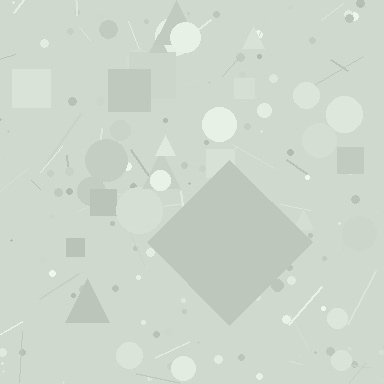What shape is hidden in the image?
A diamond is hidden in the image.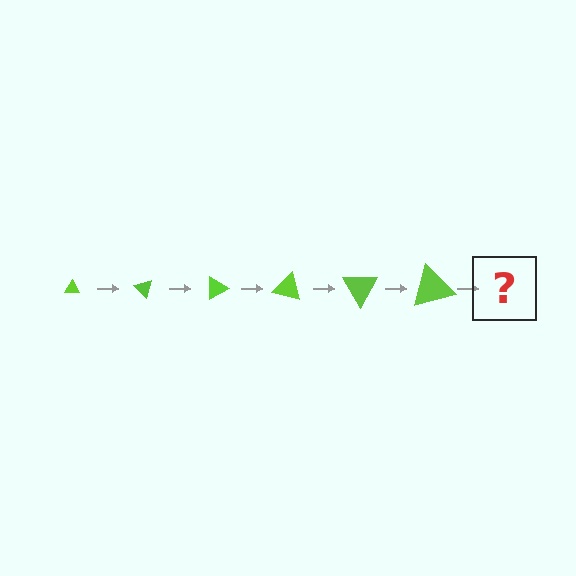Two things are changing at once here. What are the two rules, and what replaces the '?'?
The two rules are that the triangle grows larger each step and it rotates 45 degrees each step. The '?' should be a triangle, larger than the previous one and rotated 270 degrees from the start.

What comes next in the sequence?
The next element should be a triangle, larger than the previous one and rotated 270 degrees from the start.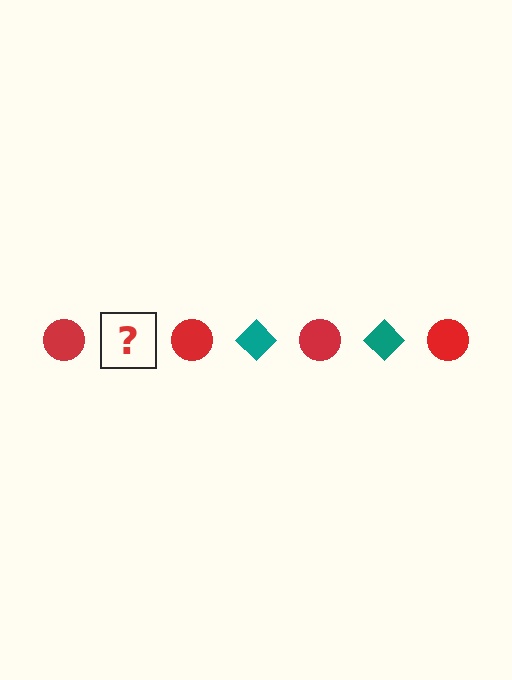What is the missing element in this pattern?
The missing element is a teal diamond.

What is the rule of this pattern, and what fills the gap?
The rule is that the pattern alternates between red circle and teal diamond. The gap should be filled with a teal diamond.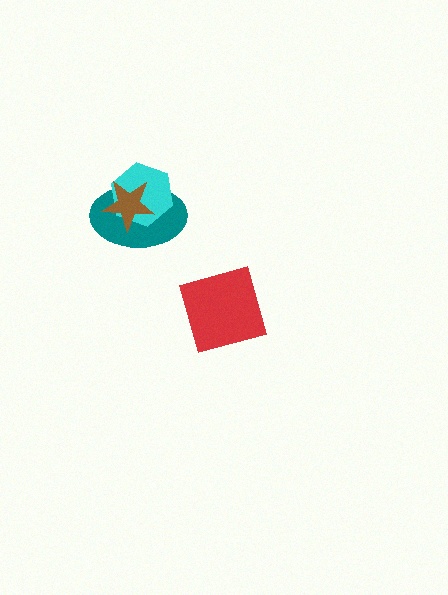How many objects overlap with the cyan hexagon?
2 objects overlap with the cyan hexagon.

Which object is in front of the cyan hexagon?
The brown star is in front of the cyan hexagon.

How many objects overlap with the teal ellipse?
2 objects overlap with the teal ellipse.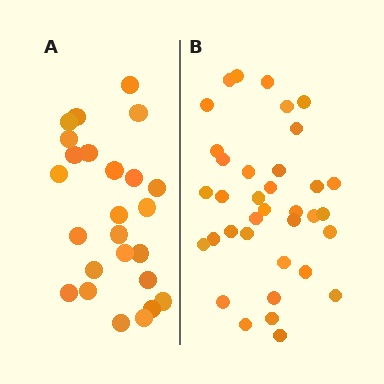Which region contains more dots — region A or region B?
Region B (the right region) has more dots.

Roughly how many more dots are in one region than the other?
Region B has roughly 12 or so more dots than region A.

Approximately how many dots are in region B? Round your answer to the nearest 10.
About 40 dots. (The exact count is 36, which rounds to 40.)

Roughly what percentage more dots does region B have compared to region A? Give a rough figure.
About 45% more.